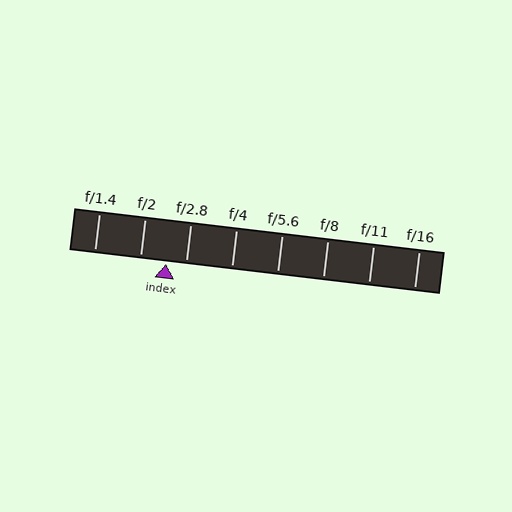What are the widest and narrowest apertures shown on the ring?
The widest aperture shown is f/1.4 and the narrowest is f/16.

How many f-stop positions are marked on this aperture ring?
There are 8 f-stop positions marked.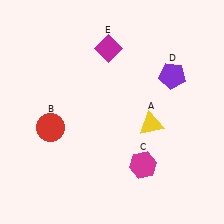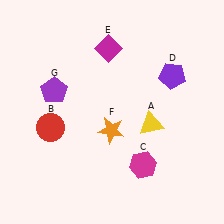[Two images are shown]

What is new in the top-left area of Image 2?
A purple pentagon (G) was added in the top-left area of Image 2.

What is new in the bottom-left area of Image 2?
An orange star (F) was added in the bottom-left area of Image 2.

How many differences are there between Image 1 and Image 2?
There are 2 differences between the two images.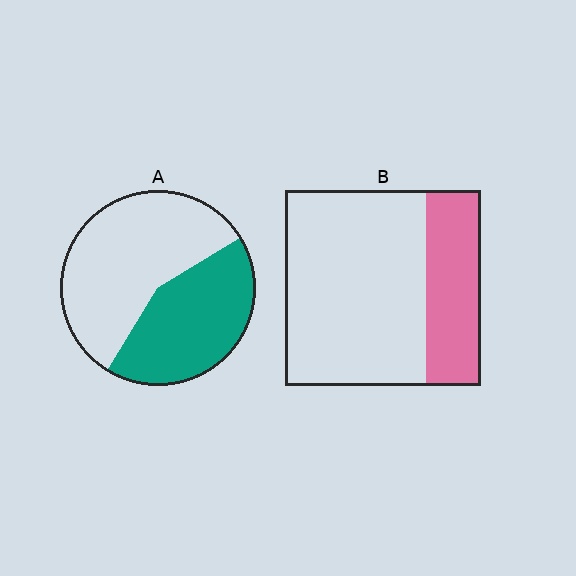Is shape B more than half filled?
No.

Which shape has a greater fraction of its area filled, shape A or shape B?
Shape A.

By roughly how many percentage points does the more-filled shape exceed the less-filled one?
By roughly 15 percentage points (A over B).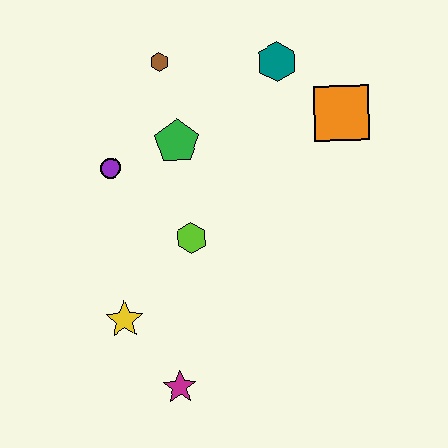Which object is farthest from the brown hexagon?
The magenta star is farthest from the brown hexagon.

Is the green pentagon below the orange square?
Yes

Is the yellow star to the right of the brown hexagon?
No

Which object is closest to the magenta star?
The yellow star is closest to the magenta star.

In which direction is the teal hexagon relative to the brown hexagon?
The teal hexagon is to the right of the brown hexagon.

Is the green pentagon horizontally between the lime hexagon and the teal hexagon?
No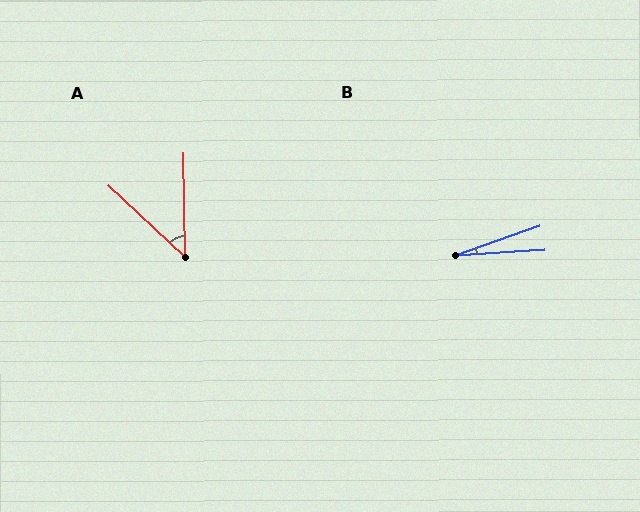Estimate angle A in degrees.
Approximately 46 degrees.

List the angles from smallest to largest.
B (16°), A (46°).